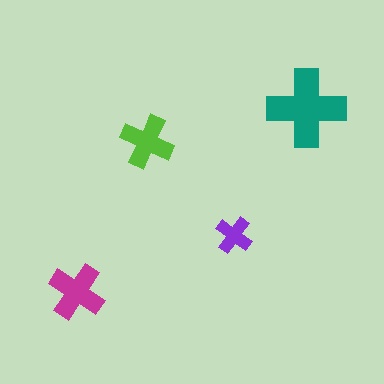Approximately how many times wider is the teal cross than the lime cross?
About 1.5 times wider.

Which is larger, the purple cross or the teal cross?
The teal one.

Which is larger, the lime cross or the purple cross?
The lime one.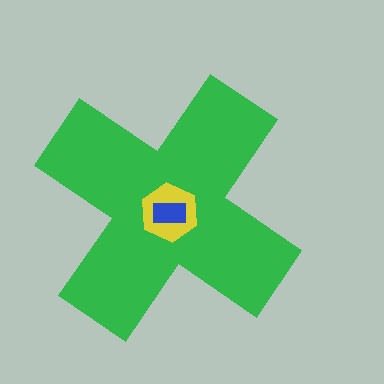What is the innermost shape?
The blue rectangle.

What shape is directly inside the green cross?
The yellow hexagon.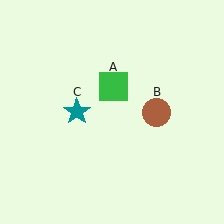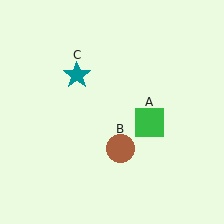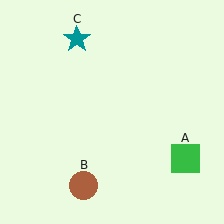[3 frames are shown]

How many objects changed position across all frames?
3 objects changed position: green square (object A), brown circle (object B), teal star (object C).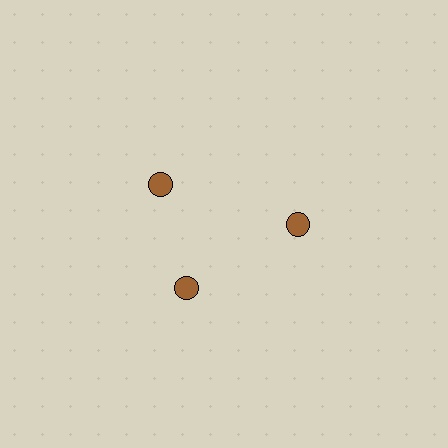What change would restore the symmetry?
The symmetry would be restored by rotating it back into even spacing with its neighbors so that all 3 circles sit at equal angles and equal distance from the center.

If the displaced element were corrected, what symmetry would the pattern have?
It would have 3-fold rotational symmetry — the pattern would map onto itself every 120 degrees.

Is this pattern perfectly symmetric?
No. The 3 brown circles are arranged in a ring, but one element near the 11 o'clock position is rotated out of alignment along the ring, breaking the 3-fold rotational symmetry.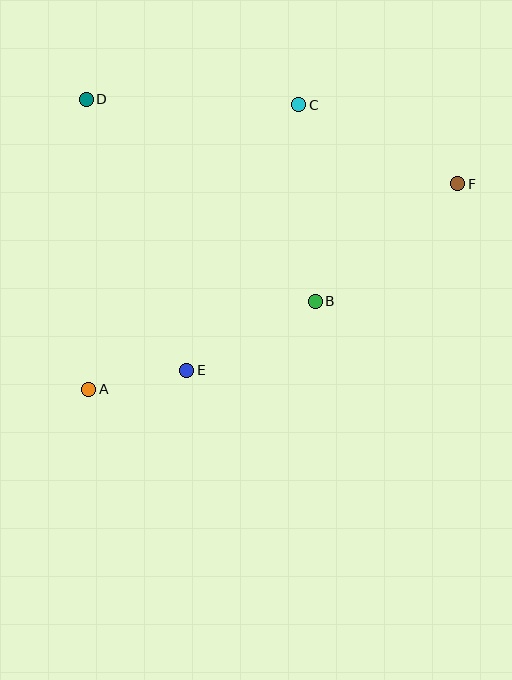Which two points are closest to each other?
Points A and E are closest to each other.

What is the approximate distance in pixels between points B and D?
The distance between B and D is approximately 305 pixels.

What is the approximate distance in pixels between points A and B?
The distance between A and B is approximately 243 pixels.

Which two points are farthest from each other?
Points A and F are farthest from each other.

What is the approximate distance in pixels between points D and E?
The distance between D and E is approximately 289 pixels.